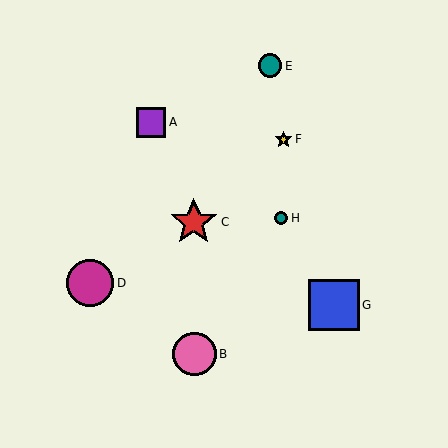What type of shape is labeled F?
Shape F is a yellow star.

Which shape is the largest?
The blue square (labeled G) is the largest.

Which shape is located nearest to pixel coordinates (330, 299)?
The blue square (labeled G) at (334, 305) is nearest to that location.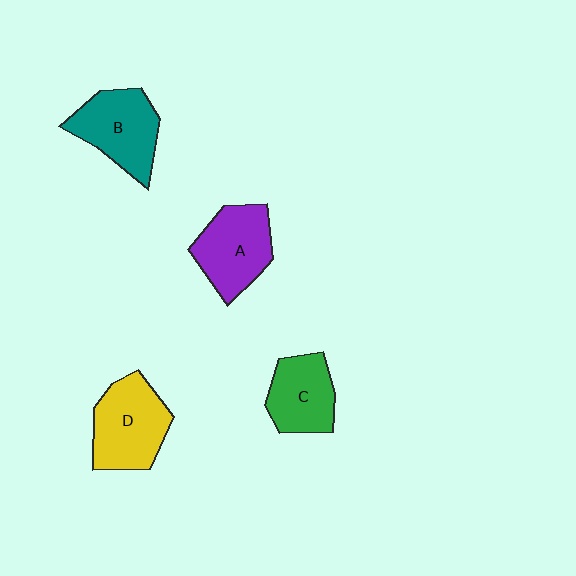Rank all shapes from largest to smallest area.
From largest to smallest: D (yellow), B (teal), A (purple), C (green).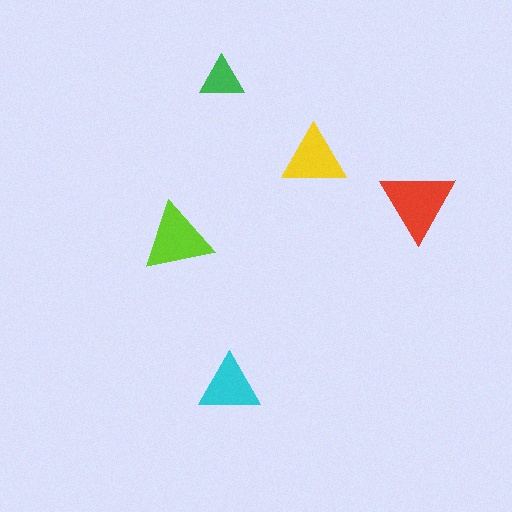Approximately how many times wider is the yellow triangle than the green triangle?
About 1.5 times wider.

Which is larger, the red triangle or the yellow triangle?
The red one.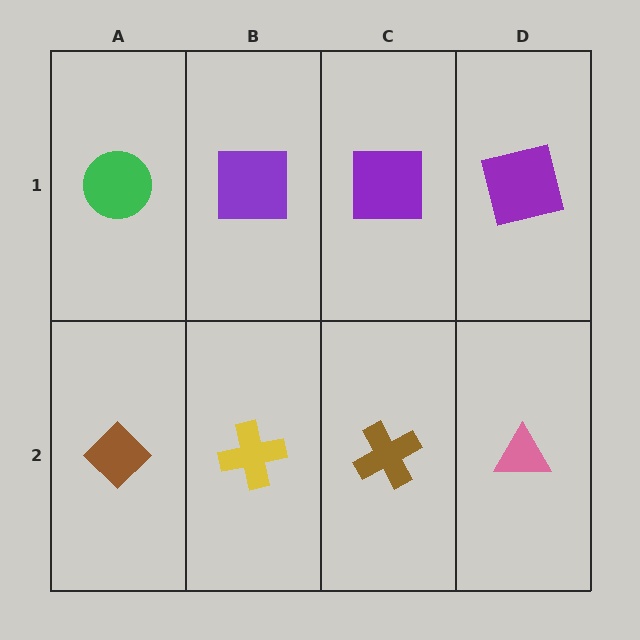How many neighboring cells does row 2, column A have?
2.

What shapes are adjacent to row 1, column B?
A yellow cross (row 2, column B), a green circle (row 1, column A), a purple square (row 1, column C).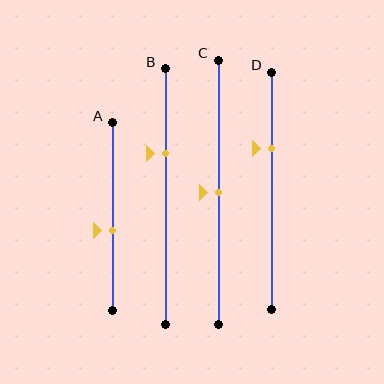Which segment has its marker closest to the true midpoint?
Segment C has its marker closest to the true midpoint.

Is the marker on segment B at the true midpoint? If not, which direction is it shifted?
No, the marker on segment B is shifted upward by about 17% of the segment length.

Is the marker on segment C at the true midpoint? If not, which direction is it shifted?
Yes, the marker on segment C is at the true midpoint.